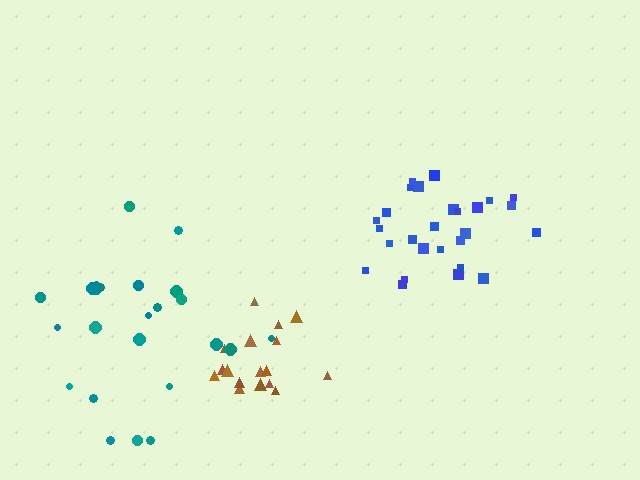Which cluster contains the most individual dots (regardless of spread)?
Blue (27).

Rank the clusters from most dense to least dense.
brown, blue, teal.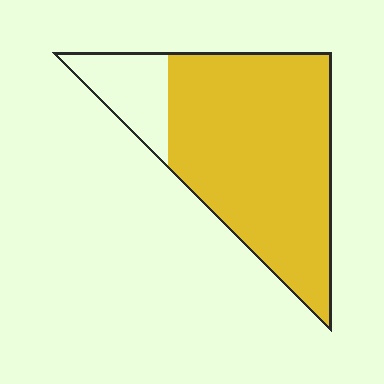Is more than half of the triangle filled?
Yes.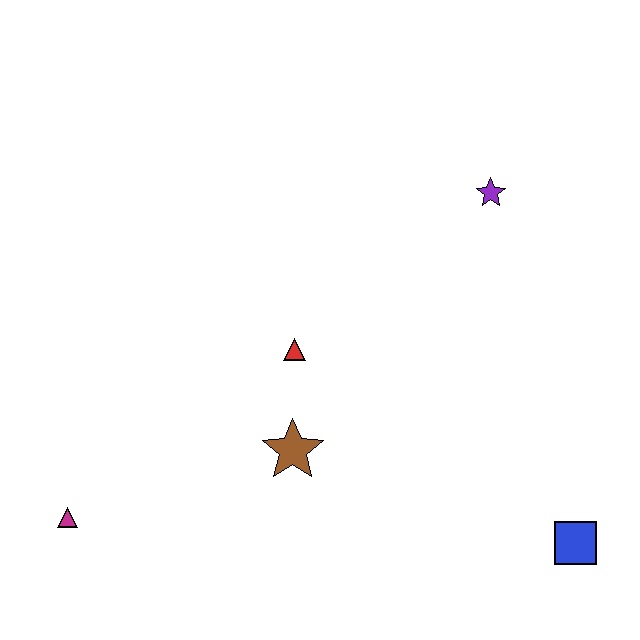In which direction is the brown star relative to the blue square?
The brown star is to the left of the blue square.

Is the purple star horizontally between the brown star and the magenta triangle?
No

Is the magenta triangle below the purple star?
Yes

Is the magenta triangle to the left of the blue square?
Yes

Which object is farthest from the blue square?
The magenta triangle is farthest from the blue square.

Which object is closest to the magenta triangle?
The brown star is closest to the magenta triangle.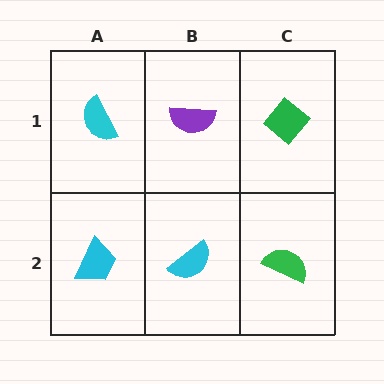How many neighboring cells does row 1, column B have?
3.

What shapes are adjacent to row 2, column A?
A cyan semicircle (row 1, column A), a cyan semicircle (row 2, column B).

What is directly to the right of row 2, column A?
A cyan semicircle.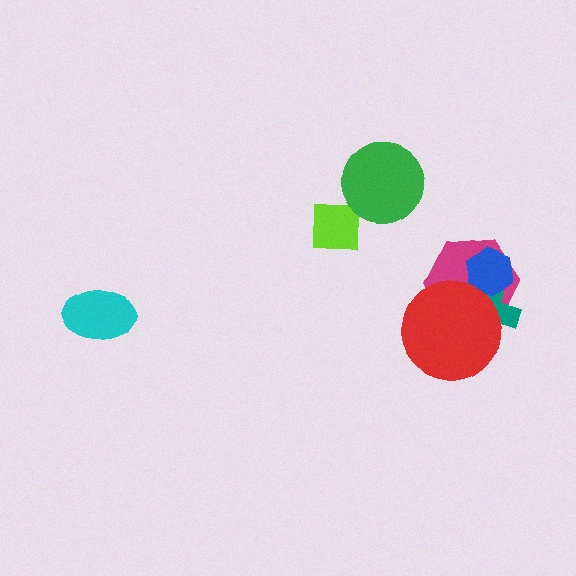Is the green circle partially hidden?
No, no other shape covers it.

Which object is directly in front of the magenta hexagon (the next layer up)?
The teal cross is directly in front of the magenta hexagon.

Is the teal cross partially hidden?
Yes, it is partially covered by another shape.